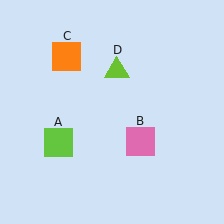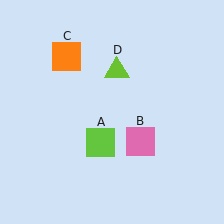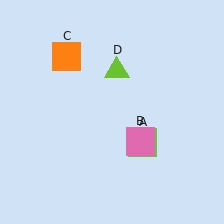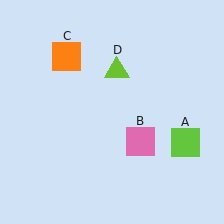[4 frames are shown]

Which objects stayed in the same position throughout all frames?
Pink square (object B) and orange square (object C) and lime triangle (object D) remained stationary.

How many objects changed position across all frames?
1 object changed position: lime square (object A).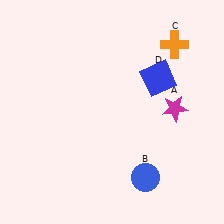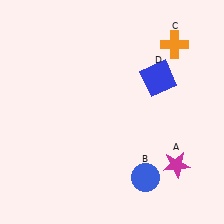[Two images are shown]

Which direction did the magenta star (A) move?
The magenta star (A) moved down.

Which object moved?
The magenta star (A) moved down.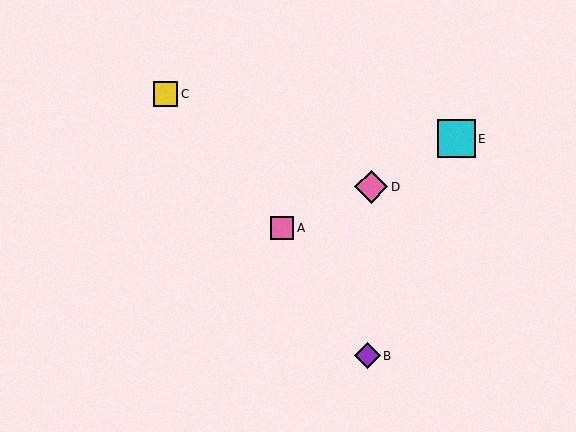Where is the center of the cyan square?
The center of the cyan square is at (456, 139).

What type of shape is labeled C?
Shape C is a yellow square.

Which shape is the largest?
The cyan square (labeled E) is the largest.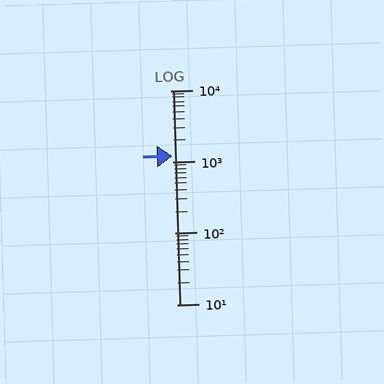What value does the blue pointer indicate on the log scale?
The pointer indicates approximately 1200.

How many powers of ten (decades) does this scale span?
The scale spans 3 decades, from 10 to 10000.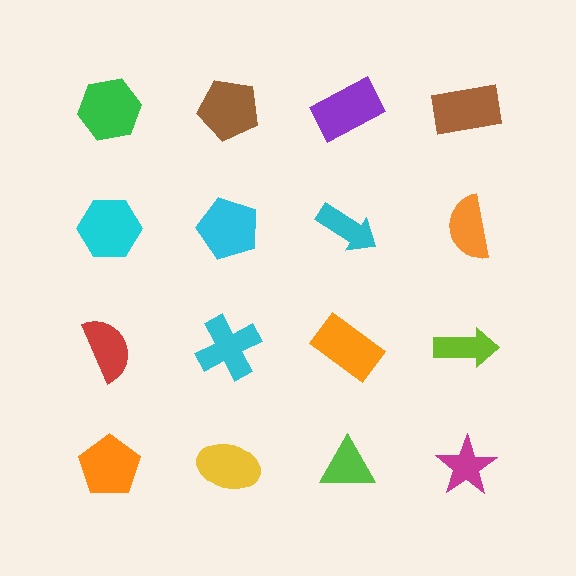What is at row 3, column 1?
A red semicircle.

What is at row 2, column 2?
A cyan pentagon.